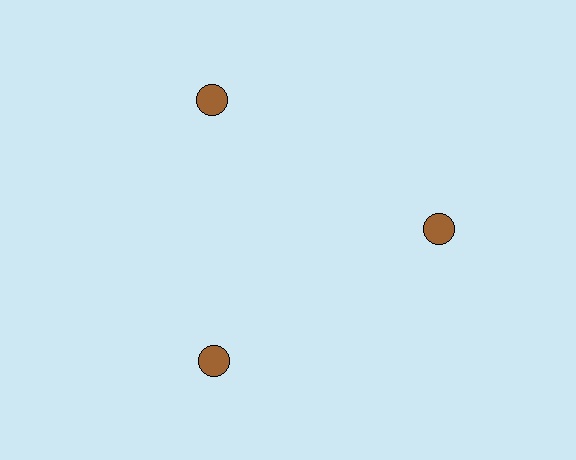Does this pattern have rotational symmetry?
Yes, this pattern has 3-fold rotational symmetry. It looks the same after rotating 120 degrees around the center.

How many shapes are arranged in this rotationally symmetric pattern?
There are 3 shapes, arranged in 3 groups of 1.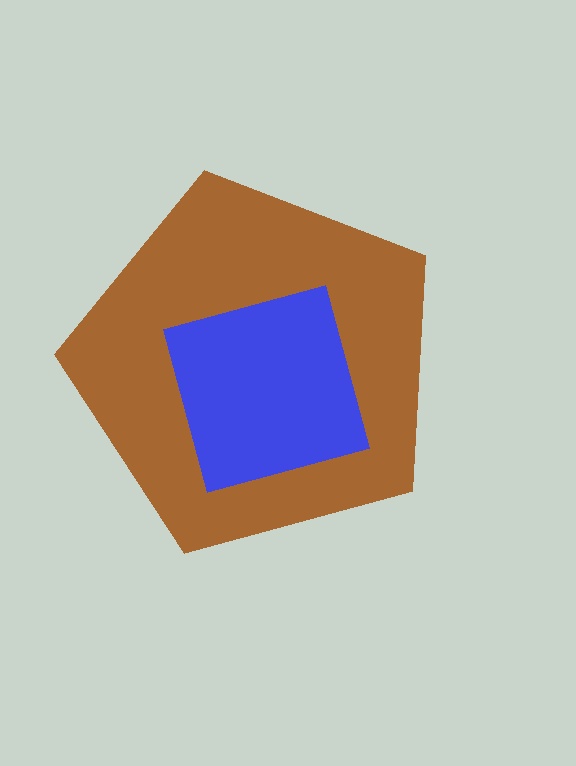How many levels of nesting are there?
2.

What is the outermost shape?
The brown pentagon.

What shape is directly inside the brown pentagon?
The blue diamond.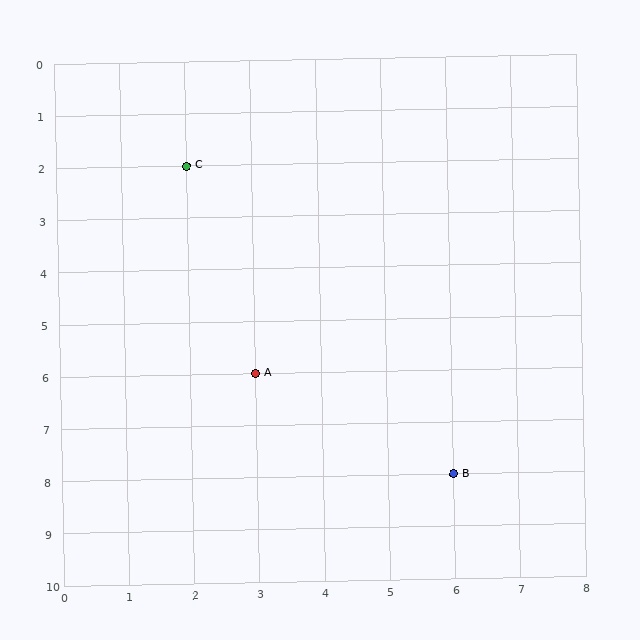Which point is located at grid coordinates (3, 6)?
Point A is at (3, 6).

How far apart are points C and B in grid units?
Points C and B are 4 columns and 6 rows apart (about 7.2 grid units diagonally).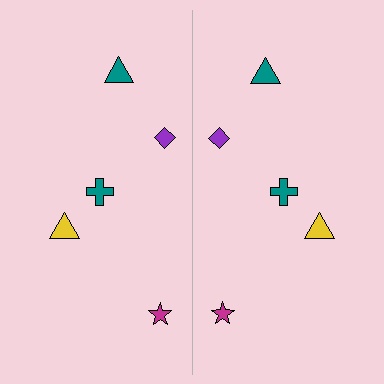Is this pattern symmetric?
Yes, this pattern has bilateral (reflection) symmetry.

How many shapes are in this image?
There are 10 shapes in this image.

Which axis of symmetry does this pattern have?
The pattern has a vertical axis of symmetry running through the center of the image.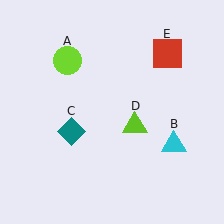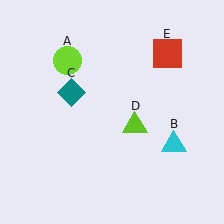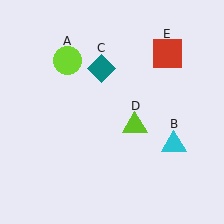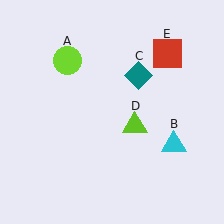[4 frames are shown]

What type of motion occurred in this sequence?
The teal diamond (object C) rotated clockwise around the center of the scene.